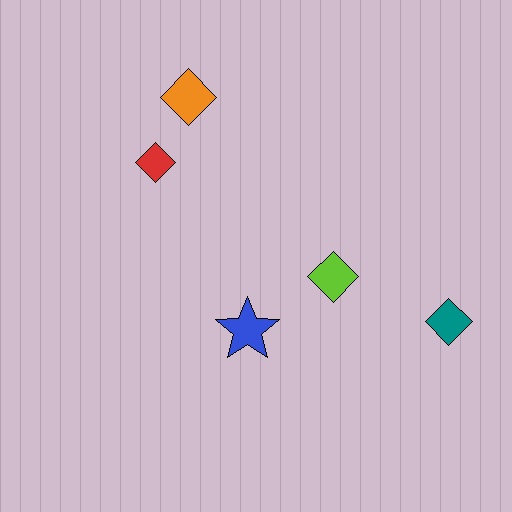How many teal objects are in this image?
There is 1 teal object.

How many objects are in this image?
There are 5 objects.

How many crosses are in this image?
There are no crosses.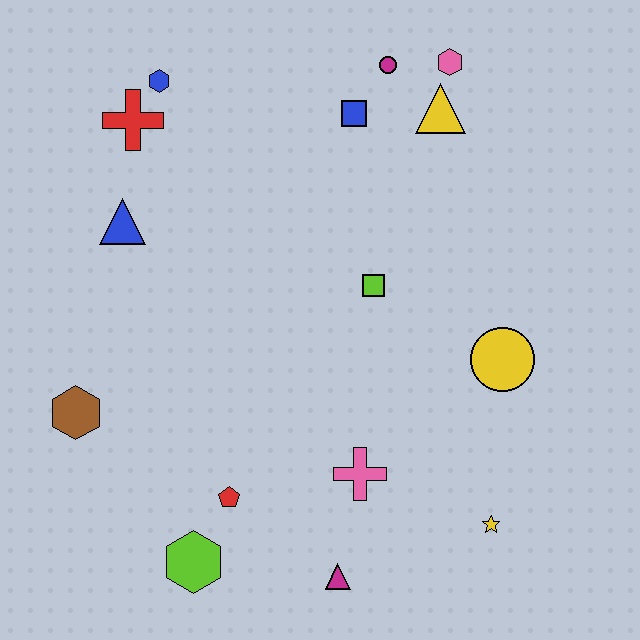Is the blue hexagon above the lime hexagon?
Yes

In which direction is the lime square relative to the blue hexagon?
The lime square is to the right of the blue hexagon.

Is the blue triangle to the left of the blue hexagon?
Yes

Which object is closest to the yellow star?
The pink cross is closest to the yellow star.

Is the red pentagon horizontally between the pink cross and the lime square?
No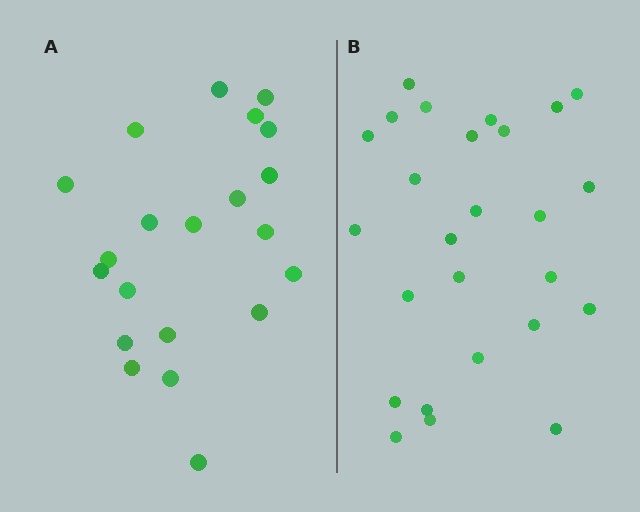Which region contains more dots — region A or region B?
Region B (the right region) has more dots.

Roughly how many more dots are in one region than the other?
Region B has about 5 more dots than region A.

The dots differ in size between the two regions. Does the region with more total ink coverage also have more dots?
No. Region A has more total ink coverage because its dots are larger, but region B actually contains more individual dots. Total area can be misleading — the number of items is what matters here.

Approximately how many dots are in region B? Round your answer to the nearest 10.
About 30 dots. (The exact count is 26, which rounds to 30.)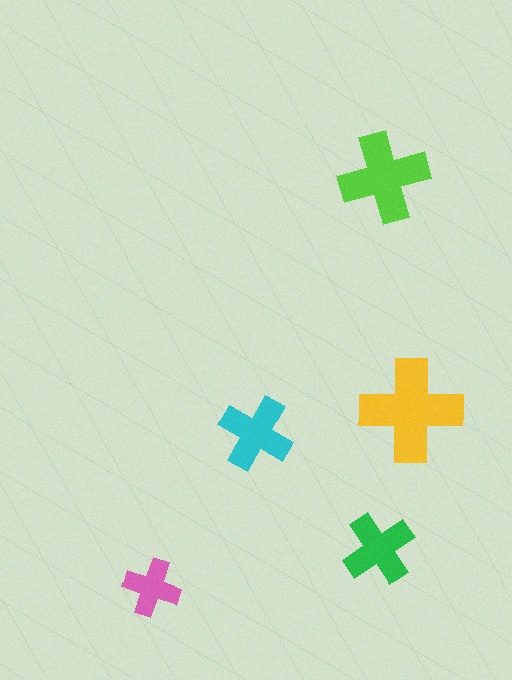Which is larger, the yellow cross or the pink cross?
The yellow one.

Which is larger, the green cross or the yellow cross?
The yellow one.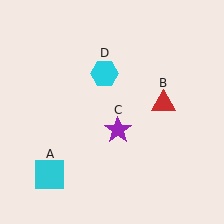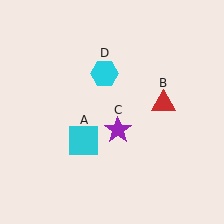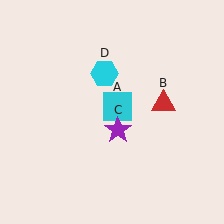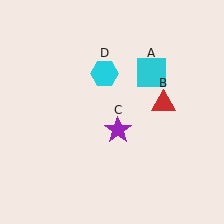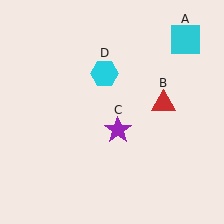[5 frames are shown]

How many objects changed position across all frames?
1 object changed position: cyan square (object A).